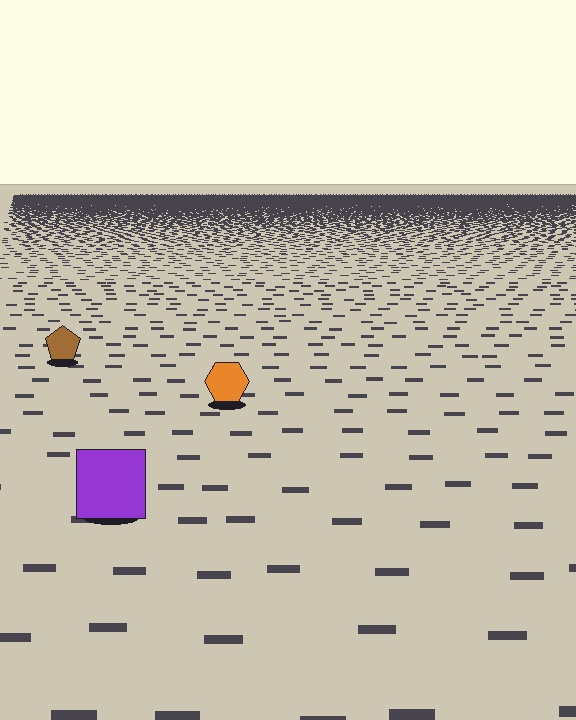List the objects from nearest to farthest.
From nearest to farthest: the purple square, the orange hexagon, the brown pentagon.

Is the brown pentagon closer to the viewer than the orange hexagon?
No. The orange hexagon is closer — you can tell from the texture gradient: the ground texture is coarser near it.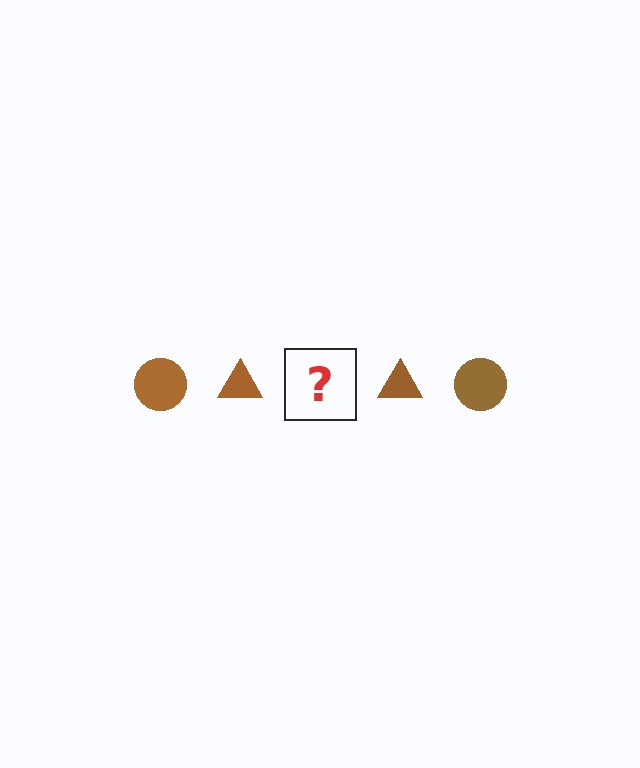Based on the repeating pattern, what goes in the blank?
The blank should be a brown circle.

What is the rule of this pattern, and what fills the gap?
The rule is that the pattern cycles through circle, triangle shapes in brown. The gap should be filled with a brown circle.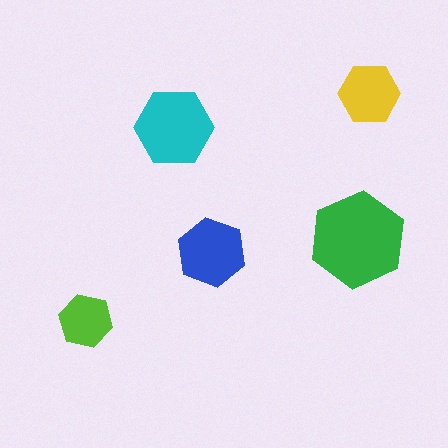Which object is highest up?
The yellow hexagon is topmost.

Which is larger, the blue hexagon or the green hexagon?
The green one.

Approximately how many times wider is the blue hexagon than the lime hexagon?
About 1.5 times wider.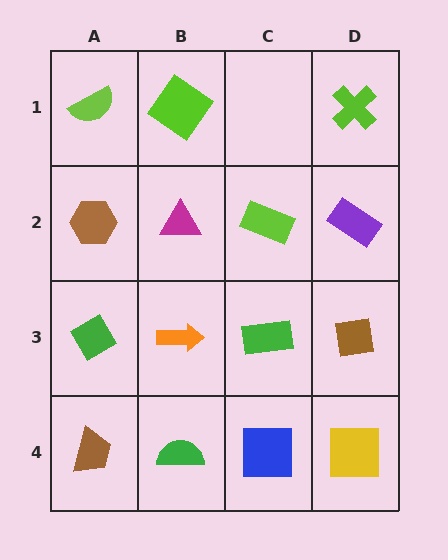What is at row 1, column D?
A lime cross.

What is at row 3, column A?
A green diamond.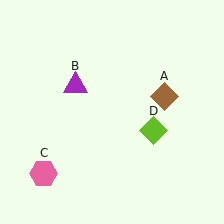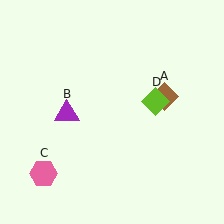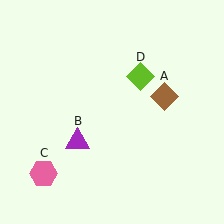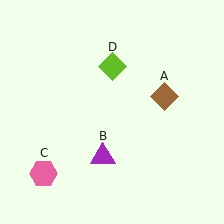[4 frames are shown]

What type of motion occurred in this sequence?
The purple triangle (object B), lime diamond (object D) rotated counterclockwise around the center of the scene.